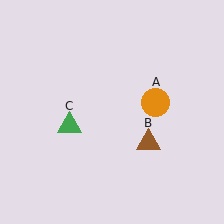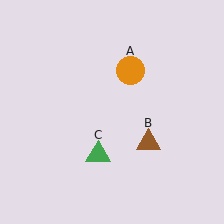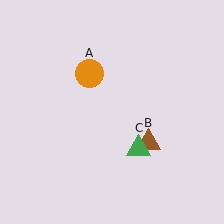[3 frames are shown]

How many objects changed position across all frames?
2 objects changed position: orange circle (object A), green triangle (object C).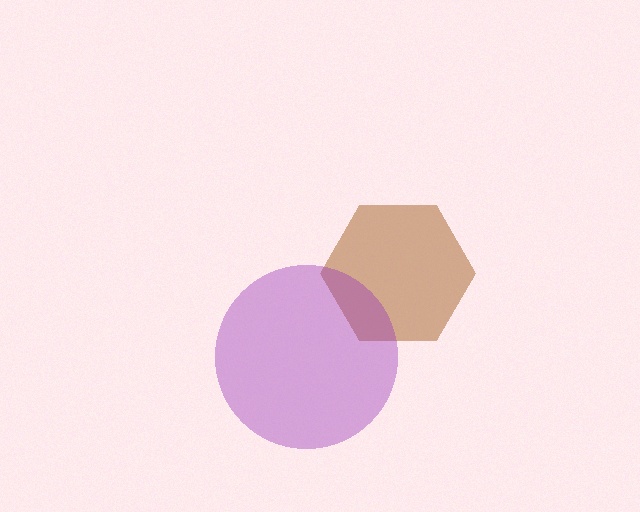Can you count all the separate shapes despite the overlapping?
Yes, there are 2 separate shapes.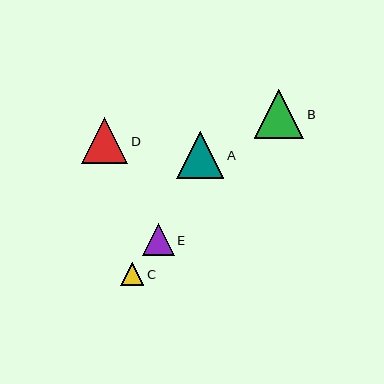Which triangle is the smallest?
Triangle C is the smallest with a size of approximately 23 pixels.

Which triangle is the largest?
Triangle B is the largest with a size of approximately 49 pixels.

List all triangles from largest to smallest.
From largest to smallest: B, A, D, E, C.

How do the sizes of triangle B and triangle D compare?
Triangle B and triangle D are approximately the same size.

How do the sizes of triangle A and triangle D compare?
Triangle A and triangle D are approximately the same size.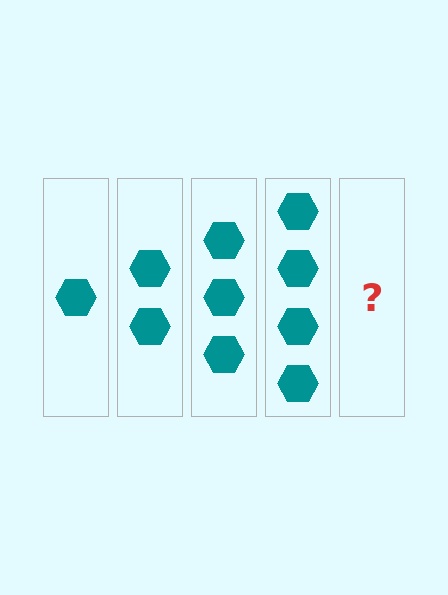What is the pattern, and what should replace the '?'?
The pattern is that each step adds one more hexagon. The '?' should be 5 hexagons.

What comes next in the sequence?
The next element should be 5 hexagons.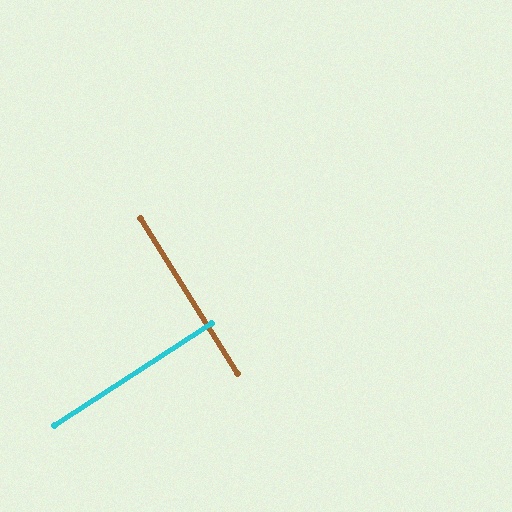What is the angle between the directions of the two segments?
Approximately 89 degrees.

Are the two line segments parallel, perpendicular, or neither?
Perpendicular — they meet at approximately 89°.